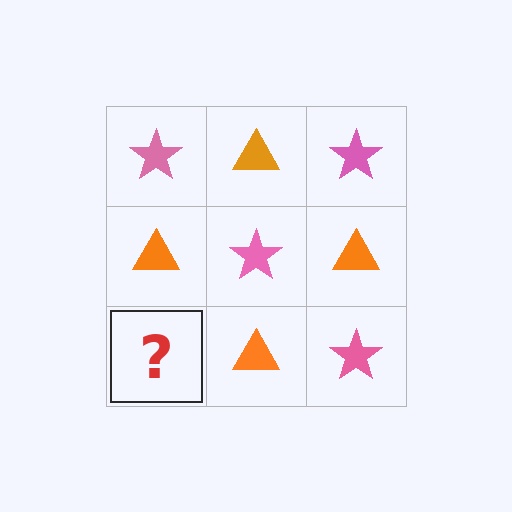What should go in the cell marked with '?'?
The missing cell should contain a pink star.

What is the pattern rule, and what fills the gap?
The rule is that it alternates pink star and orange triangle in a checkerboard pattern. The gap should be filled with a pink star.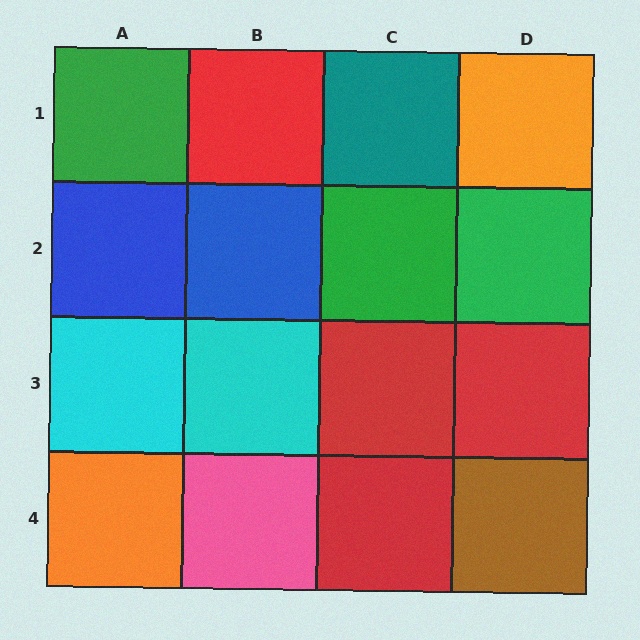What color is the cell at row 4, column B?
Pink.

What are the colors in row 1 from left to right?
Green, red, teal, orange.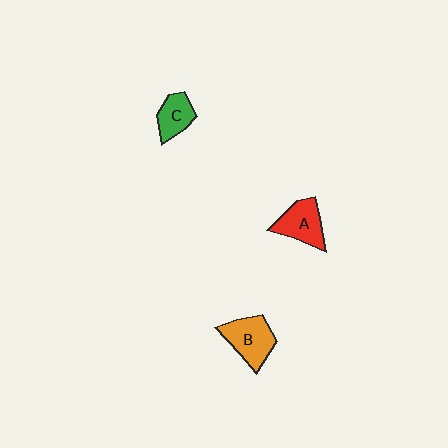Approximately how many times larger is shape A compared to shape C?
Approximately 1.3 times.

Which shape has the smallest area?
Shape C (green).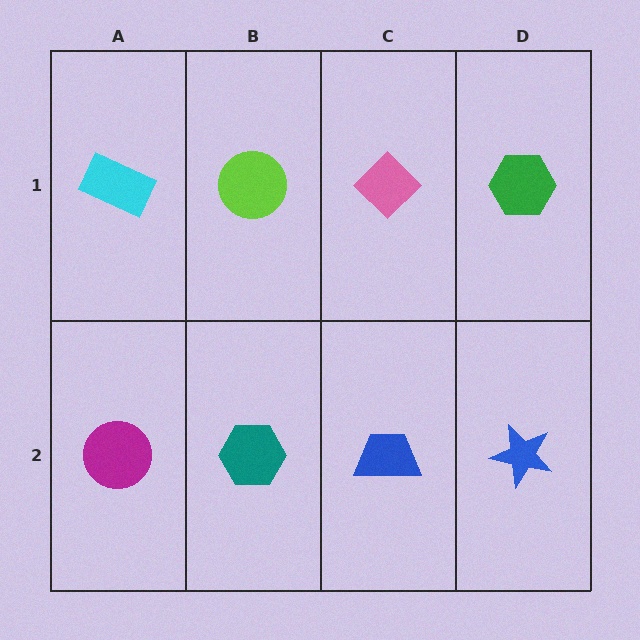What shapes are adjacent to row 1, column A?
A magenta circle (row 2, column A), a lime circle (row 1, column B).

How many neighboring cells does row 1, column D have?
2.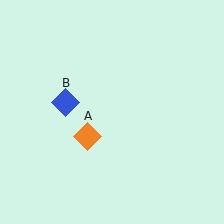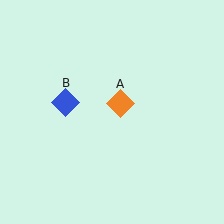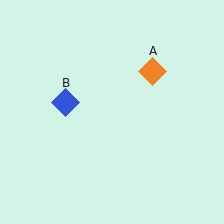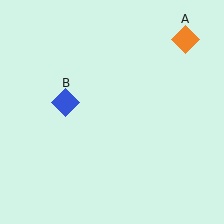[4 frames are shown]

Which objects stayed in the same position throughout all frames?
Blue diamond (object B) remained stationary.